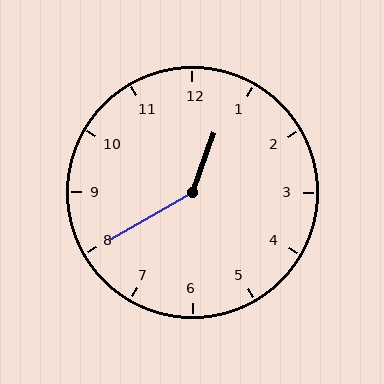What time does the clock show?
12:40.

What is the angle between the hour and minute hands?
Approximately 140 degrees.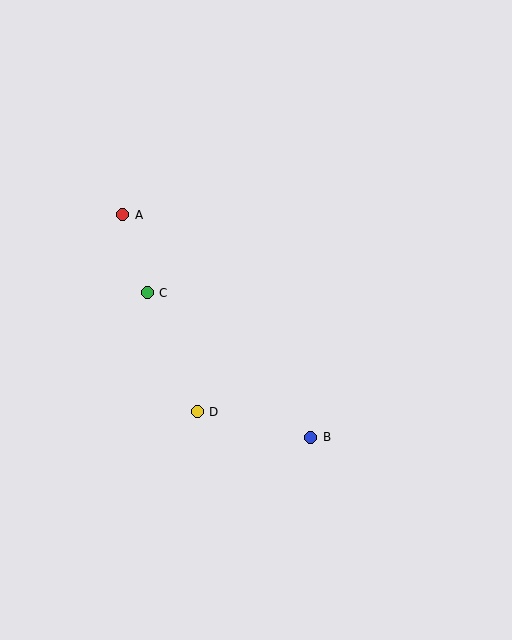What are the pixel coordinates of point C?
Point C is at (147, 293).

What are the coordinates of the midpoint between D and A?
The midpoint between D and A is at (160, 313).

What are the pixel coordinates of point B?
Point B is at (311, 437).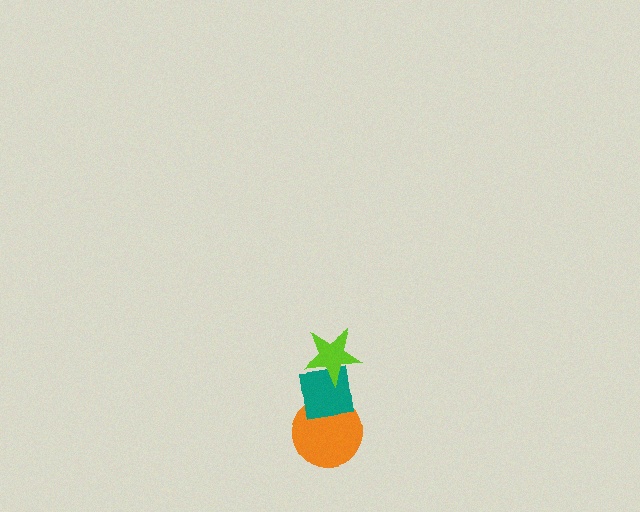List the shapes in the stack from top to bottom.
From top to bottom: the lime star, the teal square, the orange circle.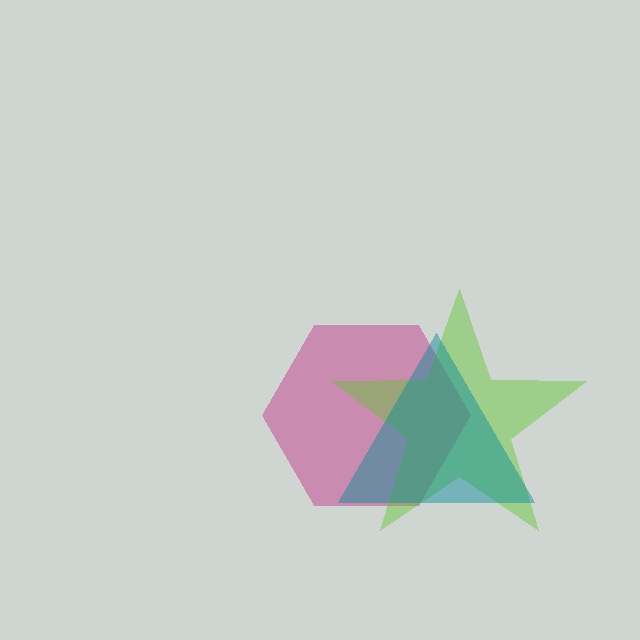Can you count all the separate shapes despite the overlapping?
Yes, there are 3 separate shapes.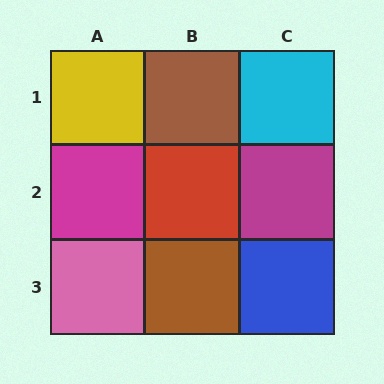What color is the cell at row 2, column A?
Magenta.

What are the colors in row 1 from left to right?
Yellow, brown, cyan.